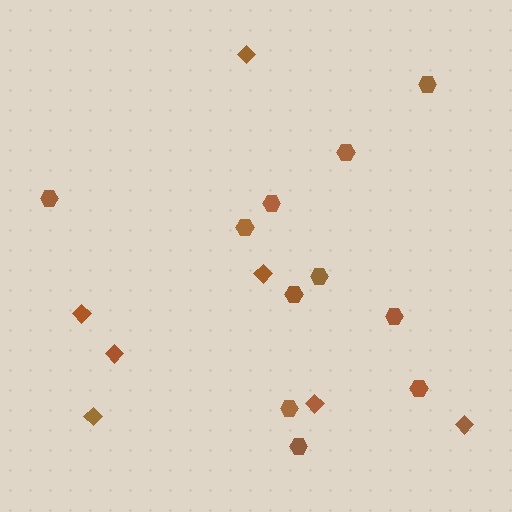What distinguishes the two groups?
There are 2 groups: one group of hexagons (11) and one group of diamonds (7).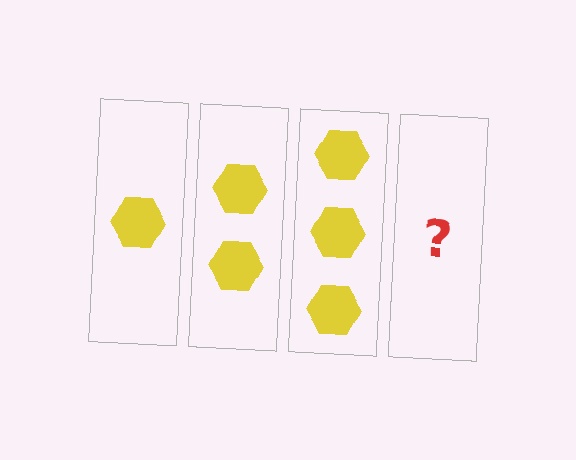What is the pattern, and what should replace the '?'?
The pattern is that each step adds one more hexagon. The '?' should be 4 hexagons.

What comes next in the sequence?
The next element should be 4 hexagons.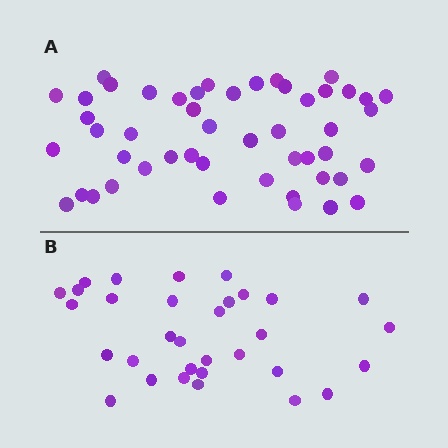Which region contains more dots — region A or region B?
Region A (the top region) has more dots.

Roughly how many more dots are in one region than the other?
Region A has approximately 15 more dots than region B.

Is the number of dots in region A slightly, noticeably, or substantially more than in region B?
Region A has substantially more. The ratio is roughly 1.5 to 1.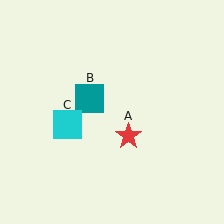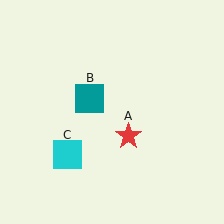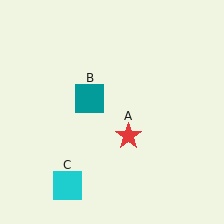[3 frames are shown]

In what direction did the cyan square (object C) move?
The cyan square (object C) moved down.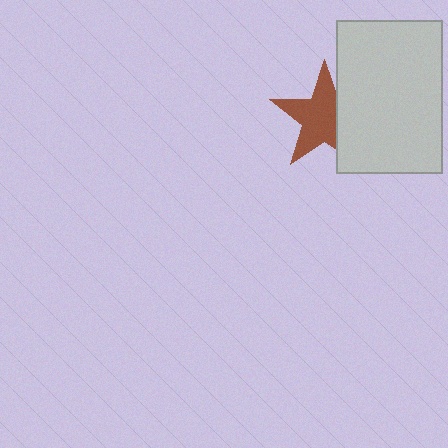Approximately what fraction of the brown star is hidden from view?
Roughly 31% of the brown star is hidden behind the light gray rectangle.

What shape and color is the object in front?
The object in front is a light gray rectangle.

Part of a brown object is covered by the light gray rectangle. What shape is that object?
It is a star.